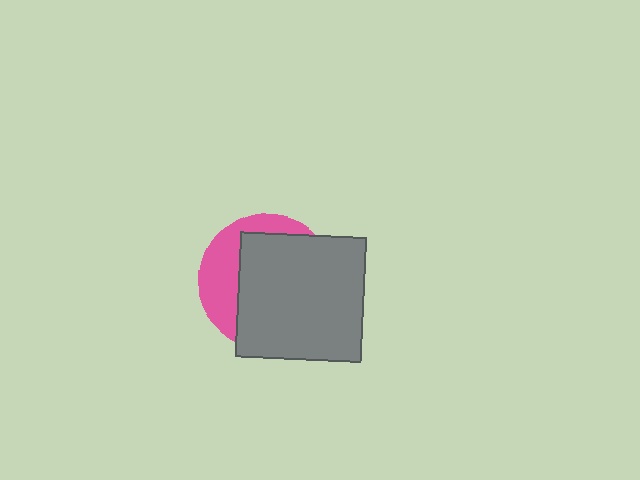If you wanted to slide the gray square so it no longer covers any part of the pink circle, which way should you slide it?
Slide it right — that is the most direct way to separate the two shapes.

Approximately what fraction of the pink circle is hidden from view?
Roughly 68% of the pink circle is hidden behind the gray square.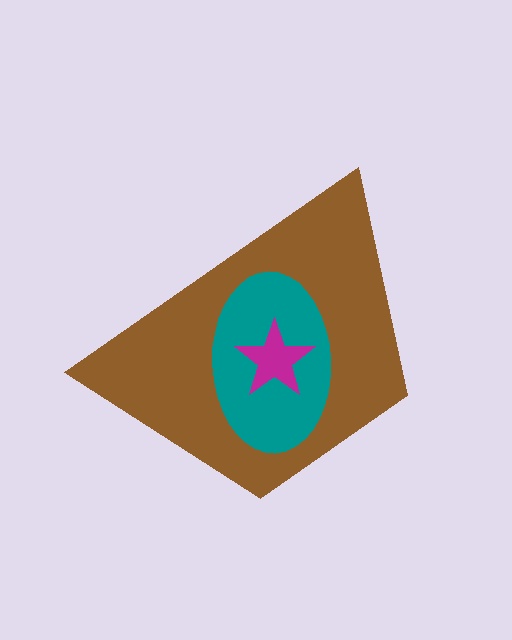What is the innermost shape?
The magenta star.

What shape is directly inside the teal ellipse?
The magenta star.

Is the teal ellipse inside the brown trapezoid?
Yes.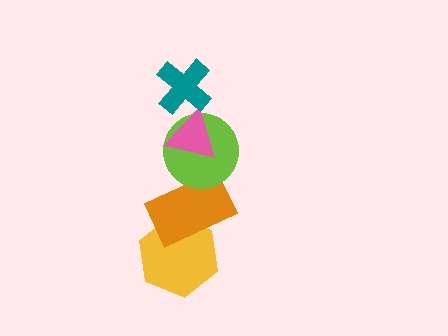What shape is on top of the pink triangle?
The teal cross is on top of the pink triangle.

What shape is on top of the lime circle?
The pink triangle is on top of the lime circle.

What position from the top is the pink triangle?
The pink triangle is 2nd from the top.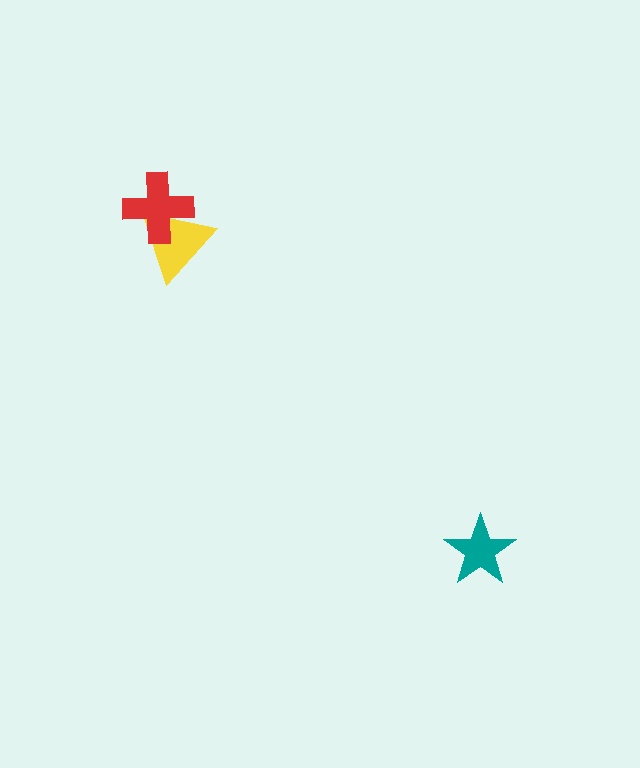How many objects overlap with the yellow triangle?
1 object overlaps with the yellow triangle.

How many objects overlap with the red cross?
1 object overlaps with the red cross.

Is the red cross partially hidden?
No, no other shape covers it.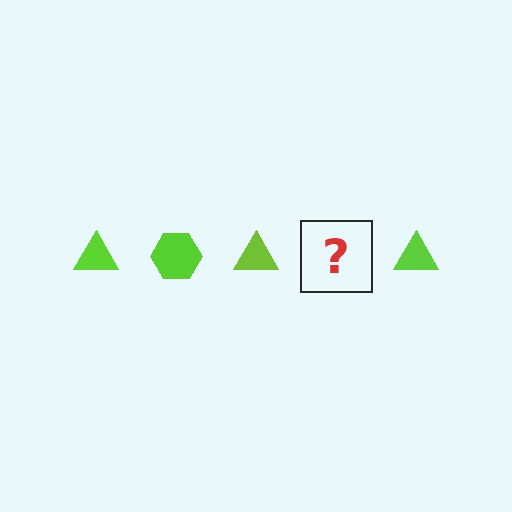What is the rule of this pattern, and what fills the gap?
The rule is that the pattern cycles through triangle, hexagon shapes in lime. The gap should be filled with a lime hexagon.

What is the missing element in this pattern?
The missing element is a lime hexagon.